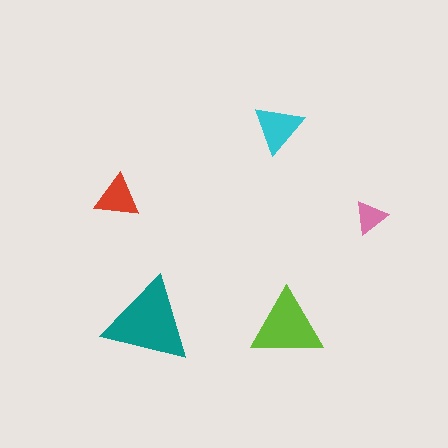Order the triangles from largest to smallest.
the teal one, the lime one, the cyan one, the red one, the pink one.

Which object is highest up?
The cyan triangle is topmost.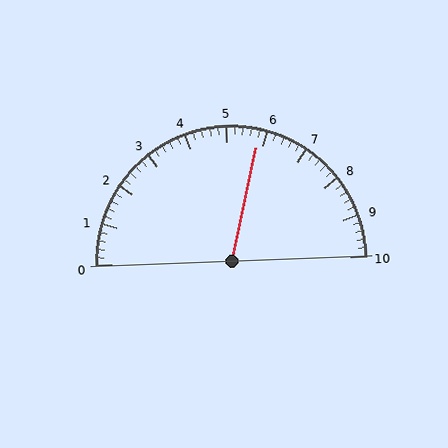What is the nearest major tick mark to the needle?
The nearest major tick mark is 6.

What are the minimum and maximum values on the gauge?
The gauge ranges from 0 to 10.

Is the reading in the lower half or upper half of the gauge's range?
The reading is in the upper half of the range (0 to 10).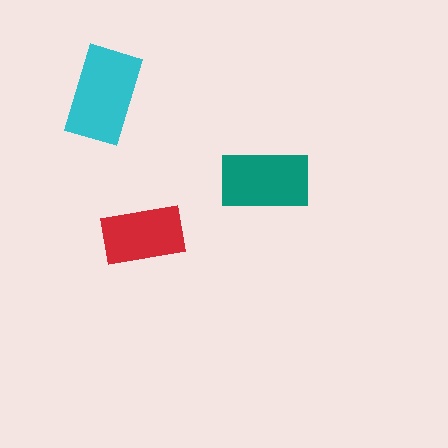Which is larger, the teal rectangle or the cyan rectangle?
The cyan one.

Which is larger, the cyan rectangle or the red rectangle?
The cyan one.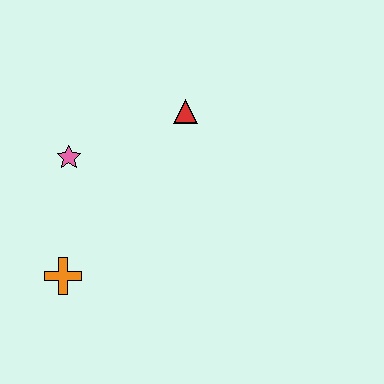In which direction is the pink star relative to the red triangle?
The pink star is to the left of the red triangle.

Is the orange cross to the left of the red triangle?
Yes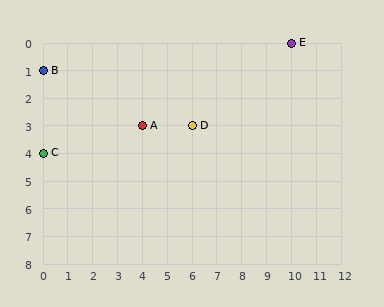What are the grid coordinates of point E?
Point E is at grid coordinates (10, 0).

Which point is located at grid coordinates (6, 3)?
Point D is at (6, 3).